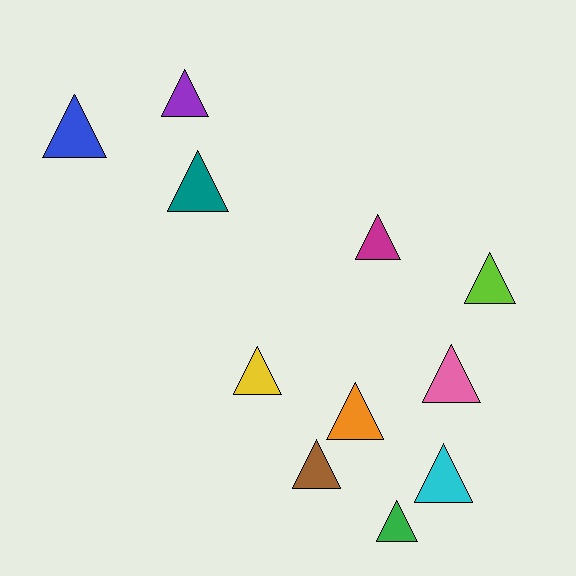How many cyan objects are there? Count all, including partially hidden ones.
There is 1 cyan object.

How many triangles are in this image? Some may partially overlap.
There are 11 triangles.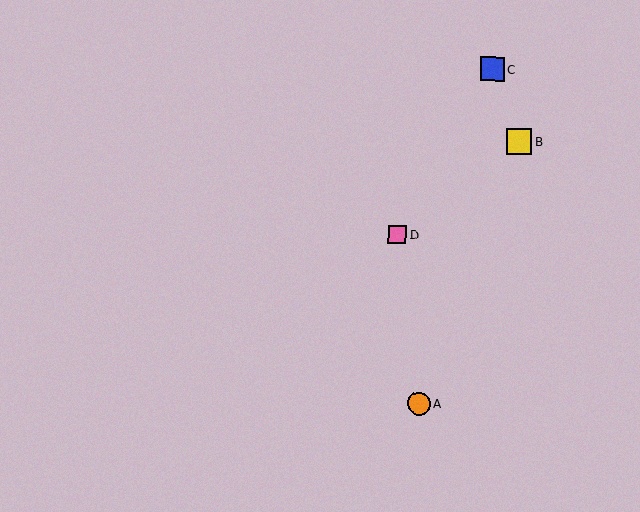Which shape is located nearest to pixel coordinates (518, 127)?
The yellow square (labeled B) at (519, 142) is nearest to that location.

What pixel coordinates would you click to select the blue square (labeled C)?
Click at (492, 69) to select the blue square C.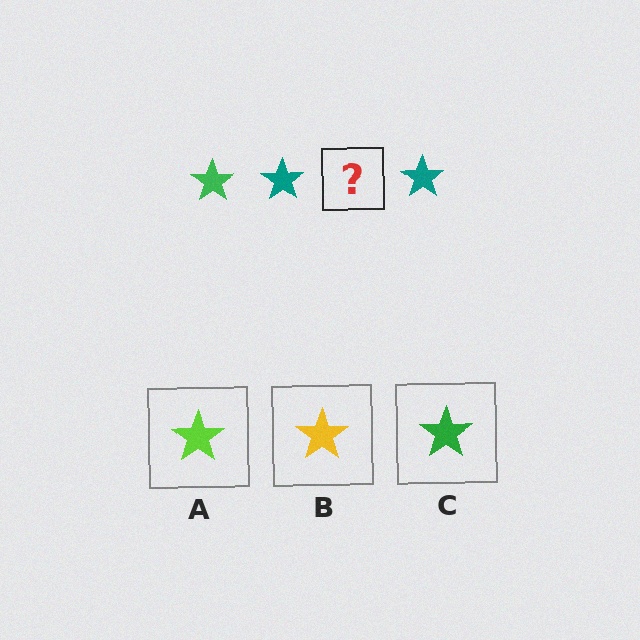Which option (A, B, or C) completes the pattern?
C.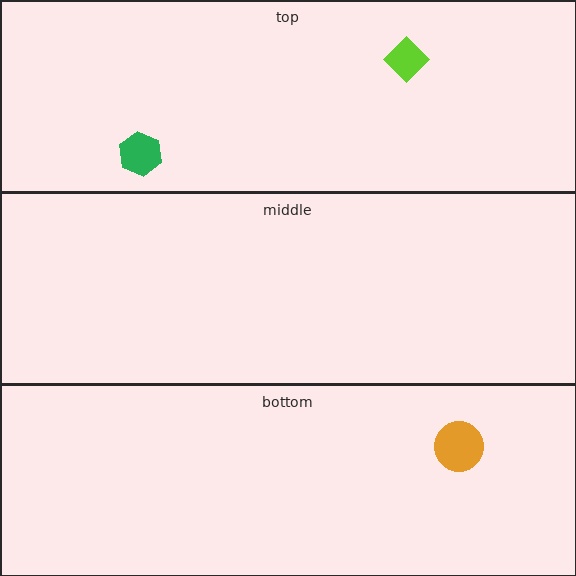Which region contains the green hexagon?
The top region.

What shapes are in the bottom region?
The orange circle.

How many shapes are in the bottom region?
1.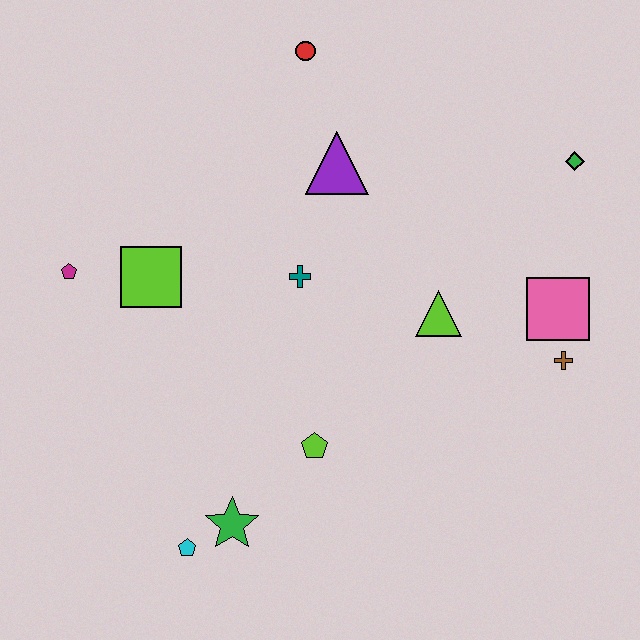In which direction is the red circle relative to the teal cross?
The red circle is above the teal cross.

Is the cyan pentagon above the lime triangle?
No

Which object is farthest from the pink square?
The magenta pentagon is farthest from the pink square.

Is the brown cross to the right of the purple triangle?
Yes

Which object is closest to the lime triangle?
The pink square is closest to the lime triangle.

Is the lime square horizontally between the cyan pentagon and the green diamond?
No